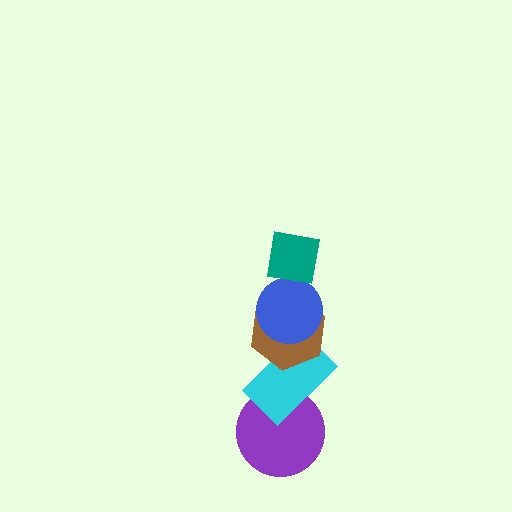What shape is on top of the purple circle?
The cyan rectangle is on top of the purple circle.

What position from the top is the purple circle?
The purple circle is 5th from the top.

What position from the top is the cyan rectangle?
The cyan rectangle is 4th from the top.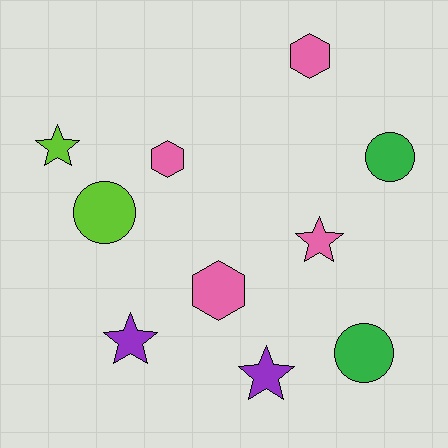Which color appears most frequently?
Pink, with 4 objects.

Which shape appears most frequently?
Star, with 4 objects.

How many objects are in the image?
There are 10 objects.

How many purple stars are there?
There are 2 purple stars.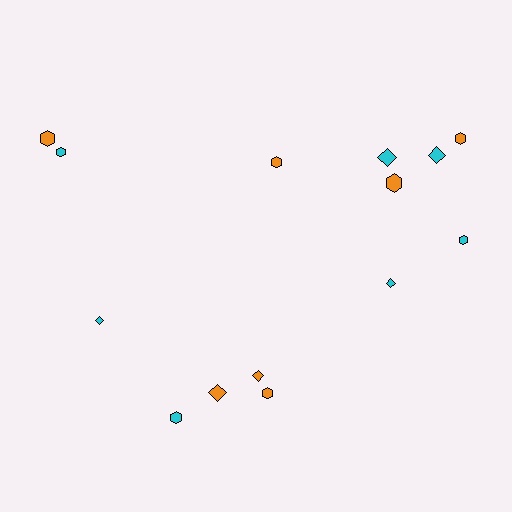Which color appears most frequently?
Cyan, with 7 objects.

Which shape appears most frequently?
Hexagon, with 8 objects.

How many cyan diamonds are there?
There are 4 cyan diamonds.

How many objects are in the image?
There are 14 objects.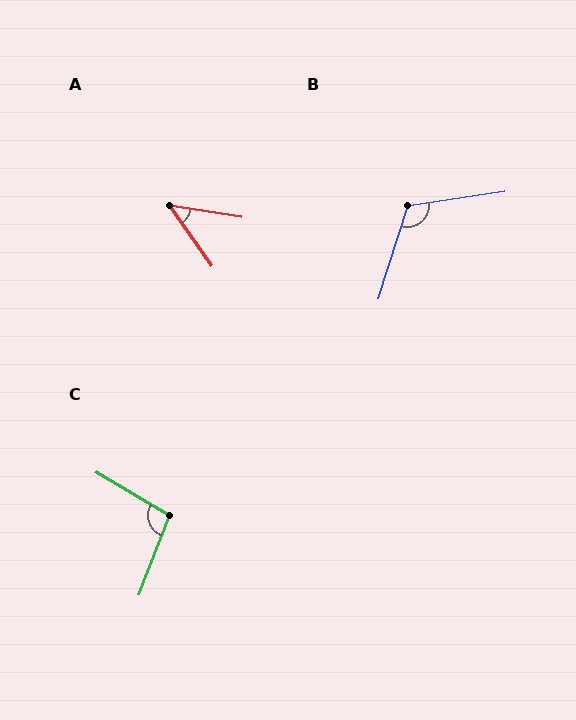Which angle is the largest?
B, at approximately 116 degrees.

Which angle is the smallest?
A, at approximately 46 degrees.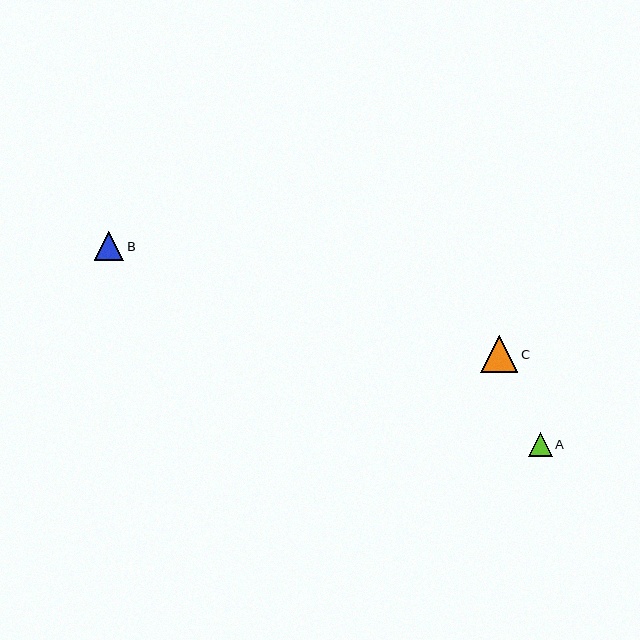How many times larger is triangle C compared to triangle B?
Triangle C is approximately 1.2 times the size of triangle B.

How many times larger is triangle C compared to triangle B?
Triangle C is approximately 1.2 times the size of triangle B.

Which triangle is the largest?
Triangle C is the largest with a size of approximately 37 pixels.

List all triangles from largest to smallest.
From largest to smallest: C, B, A.